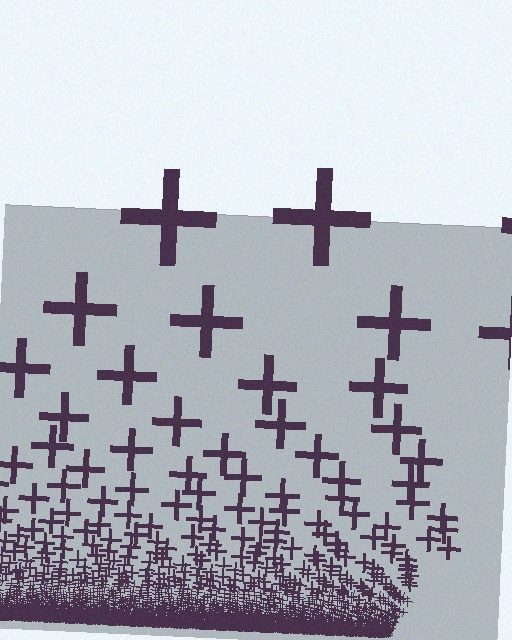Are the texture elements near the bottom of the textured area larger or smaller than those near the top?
Smaller. The gradient is inverted — elements near the bottom are smaller and denser.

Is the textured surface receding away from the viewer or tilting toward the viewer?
The surface appears to tilt toward the viewer. Texture elements get larger and sparser toward the top.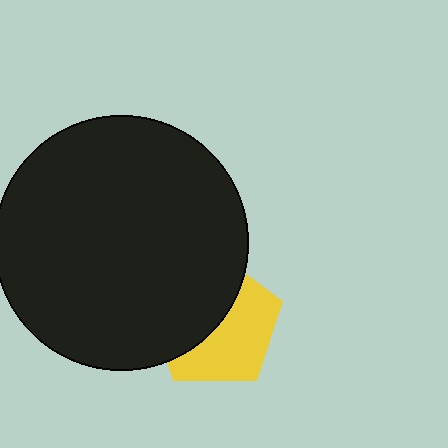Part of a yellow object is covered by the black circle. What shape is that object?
It is a pentagon.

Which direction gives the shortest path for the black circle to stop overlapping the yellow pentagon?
Moving left gives the shortest separation.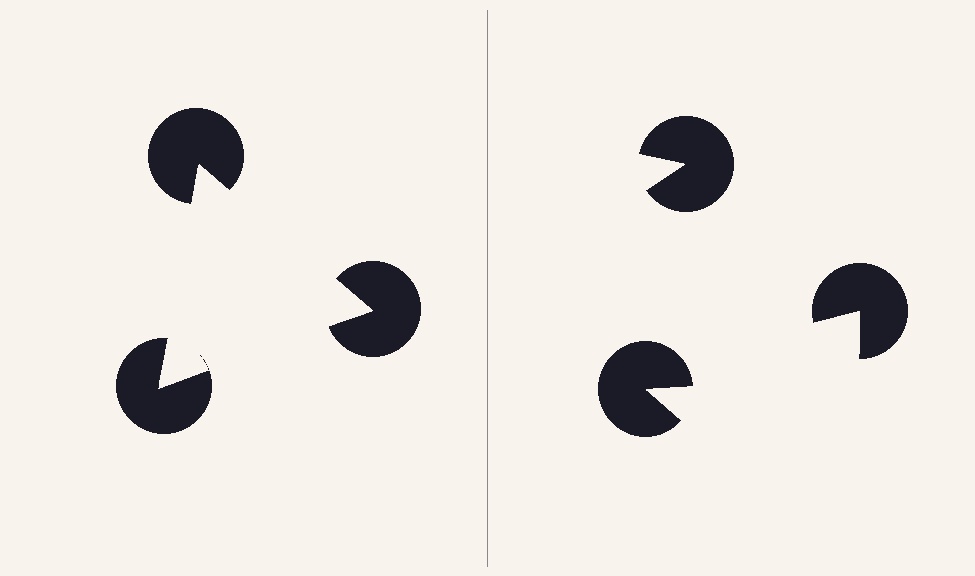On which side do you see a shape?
An illusory triangle appears on the left side. On the right side the wedge cuts are rotated, so no coherent shape forms.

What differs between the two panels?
The pac-man discs are positioned identically on both sides; only the wedge orientations differ. On the left they align to a triangle; on the right they are misaligned.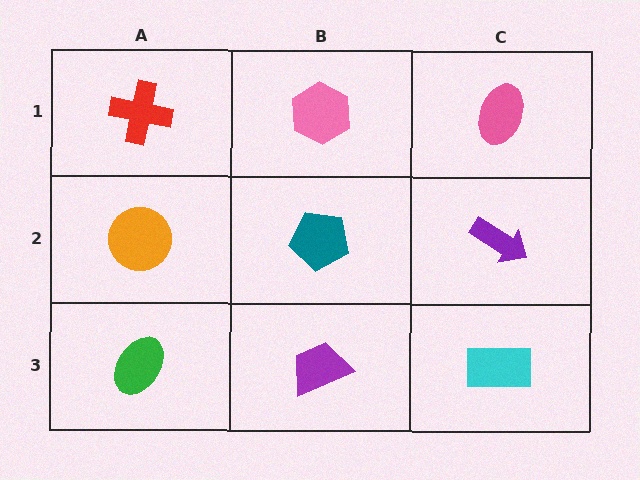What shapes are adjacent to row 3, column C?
A purple arrow (row 2, column C), a purple trapezoid (row 3, column B).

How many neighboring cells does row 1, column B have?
3.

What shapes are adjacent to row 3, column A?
An orange circle (row 2, column A), a purple trapezoid (row 3, column B).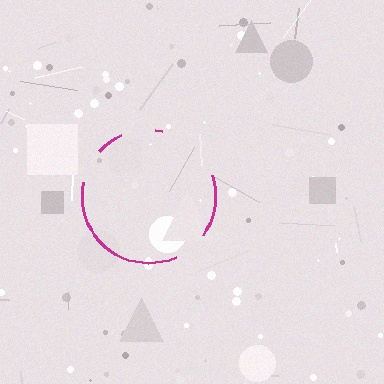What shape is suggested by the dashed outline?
The dashed outline suggests a circle.